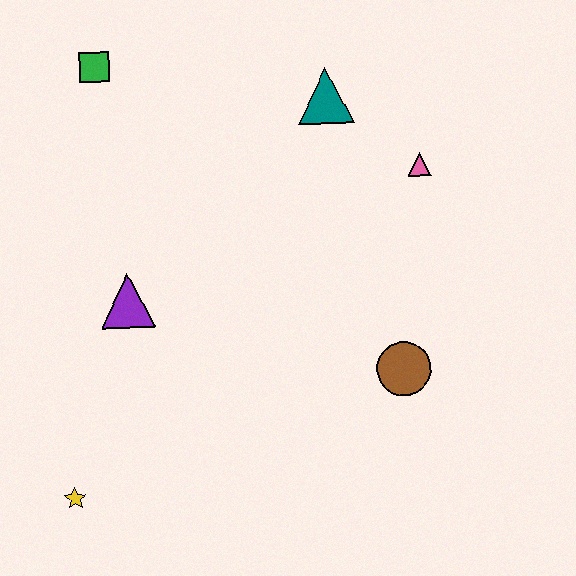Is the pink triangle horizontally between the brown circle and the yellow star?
No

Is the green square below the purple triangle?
No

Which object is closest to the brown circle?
The pink triangle is closest to the brown circle.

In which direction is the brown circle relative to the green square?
The brown circle is below the green square.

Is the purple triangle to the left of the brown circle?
Yes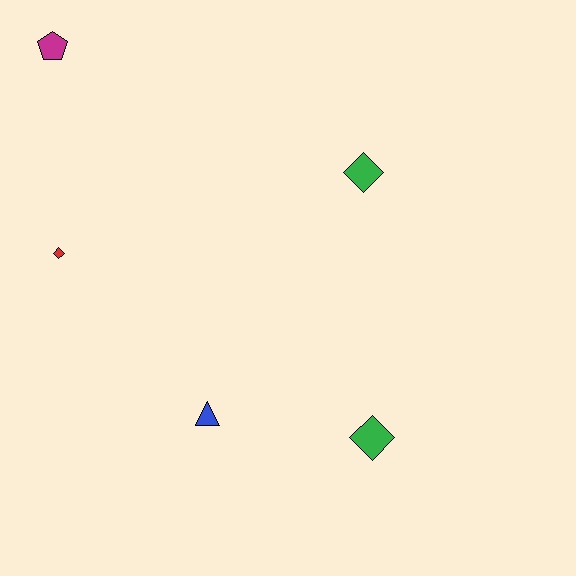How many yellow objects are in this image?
There are no yellow objects.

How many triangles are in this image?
There is 1 triangle.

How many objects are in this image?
There are 5 objects.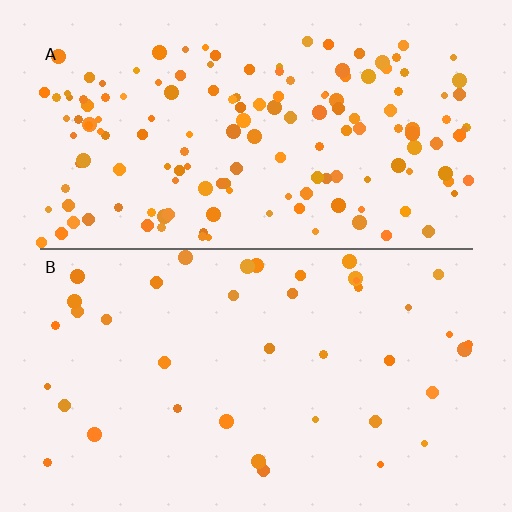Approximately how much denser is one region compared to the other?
Approximately 3.8× — region A over region B.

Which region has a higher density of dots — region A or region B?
A (the top).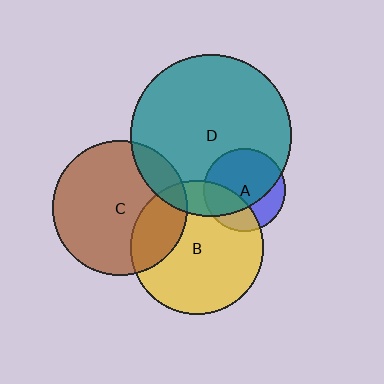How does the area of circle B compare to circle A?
Approximately 2.6 times.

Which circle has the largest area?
Circle D (teal).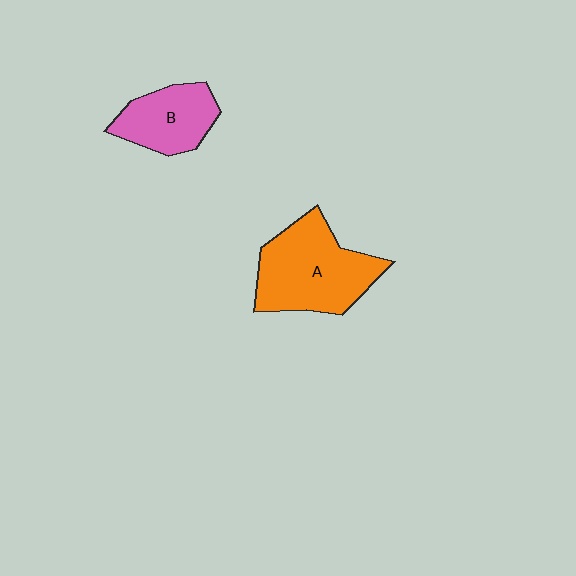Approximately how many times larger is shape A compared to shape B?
Approximately 1.6 times.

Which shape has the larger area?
Shape A (orange).